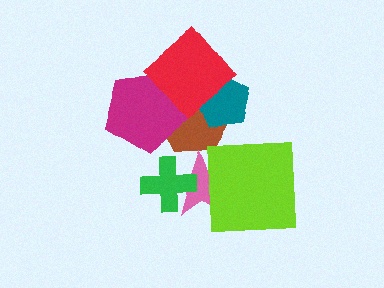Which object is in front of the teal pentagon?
The red diamond is in front of the teal pentagon.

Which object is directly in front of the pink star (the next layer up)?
The lime square is directly in front of the pink star.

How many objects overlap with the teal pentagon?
2 objects overlap with the teal pentagon.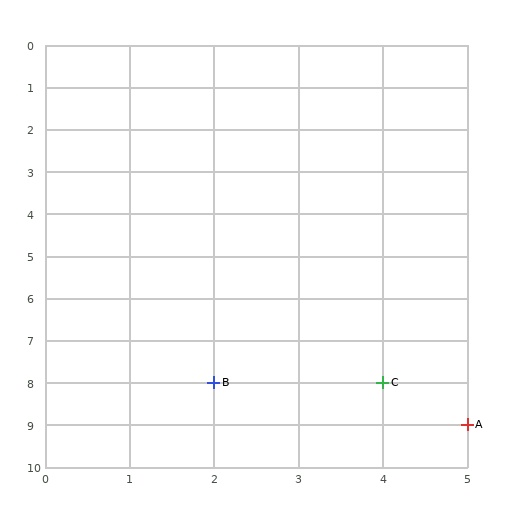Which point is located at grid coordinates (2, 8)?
Point B is at (2, 8).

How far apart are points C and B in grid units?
Points C and B are 2 columns apart.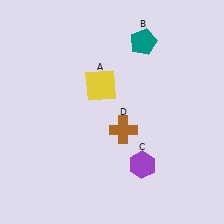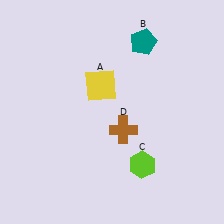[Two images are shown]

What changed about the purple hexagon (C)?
In Image 1, C is purple. In Image 2, it changed to lime.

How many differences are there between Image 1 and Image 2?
There is 1 difference between the two images.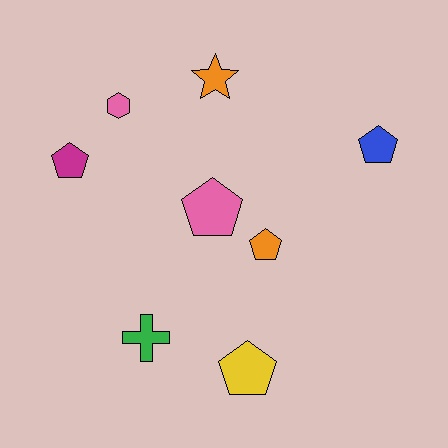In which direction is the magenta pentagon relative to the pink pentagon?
The magenta pentagon is to the left of the pink pentagon.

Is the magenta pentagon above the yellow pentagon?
Yes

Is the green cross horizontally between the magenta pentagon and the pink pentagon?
Yes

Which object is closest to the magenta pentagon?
The pink hexagon is closest to the magenta pentagon.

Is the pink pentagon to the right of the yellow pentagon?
No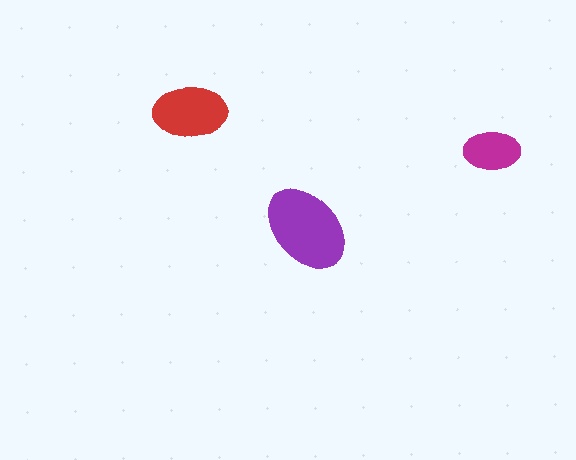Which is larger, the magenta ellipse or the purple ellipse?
The purple one.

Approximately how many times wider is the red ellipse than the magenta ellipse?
About 1.5 times wider.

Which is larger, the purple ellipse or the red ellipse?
The purple one.